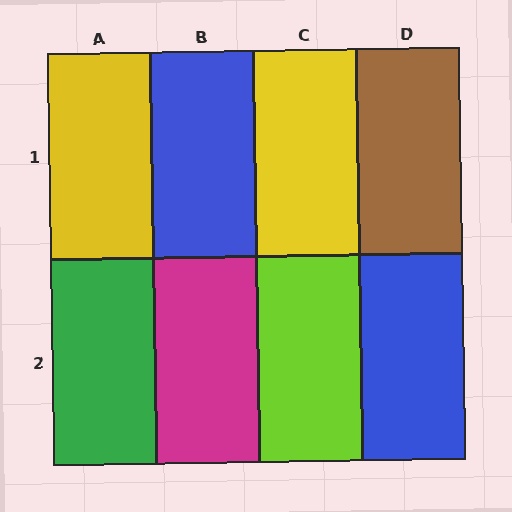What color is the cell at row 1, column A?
Yellow.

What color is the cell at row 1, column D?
Brown.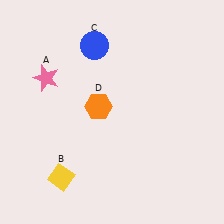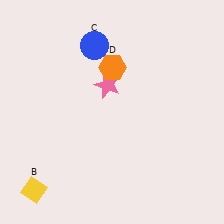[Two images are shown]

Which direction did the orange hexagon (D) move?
The orange hexagon (D) moved up.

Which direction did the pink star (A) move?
The pink star (A) moved right.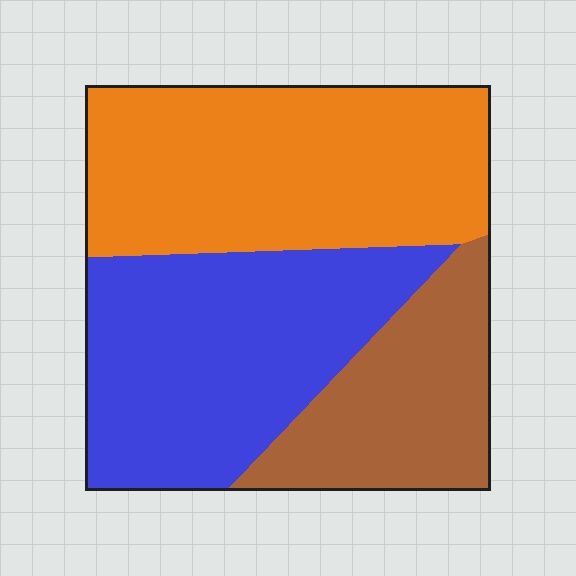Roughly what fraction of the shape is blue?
Blue takes up about three eighths (3/8) of the shape.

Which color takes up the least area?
Brown, at roughly 20%.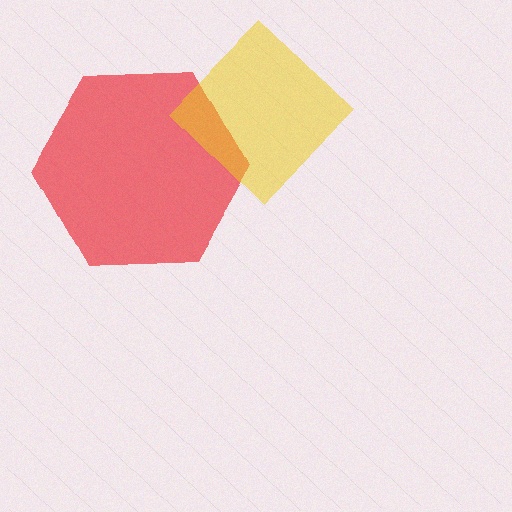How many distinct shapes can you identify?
There are 2 distinct shapes: a red hexagon, a yellow diamond.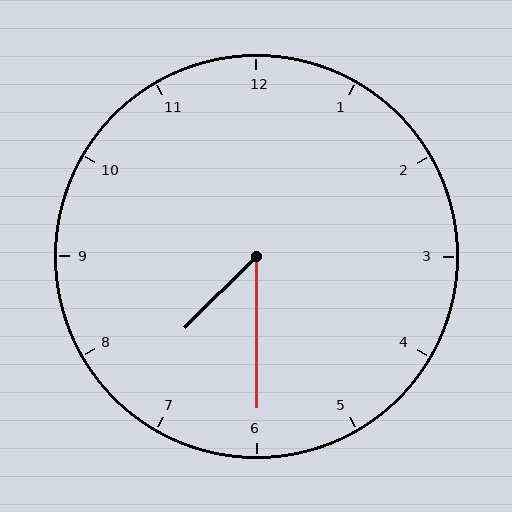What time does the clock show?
7:30.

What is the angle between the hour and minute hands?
Approximately 45 degrees.